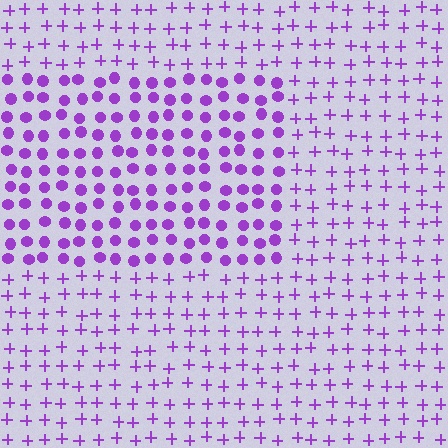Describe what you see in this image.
The image is filled with small purple elements arranged in a uniform grid. A rectangle-shaped region contains circles, while the surrounding area contains plus signs. The boundary is defined purely by the change in element shape.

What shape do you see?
I see a rectangle.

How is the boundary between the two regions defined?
The boundary is defined by a change in element shape: circles inside vs. plus signs outside. All elements share the same color and spacing.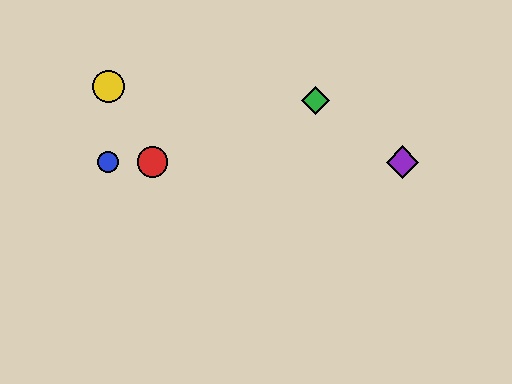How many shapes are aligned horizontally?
3 shapes (the red circle, the blue circle, the purple diamond) are aligned horizontally.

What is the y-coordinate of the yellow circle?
The yellow circle is at y≈86.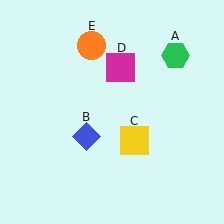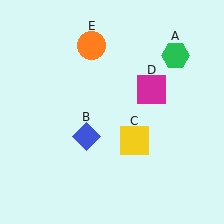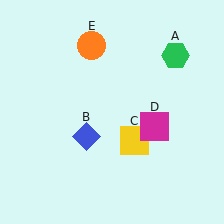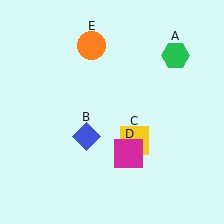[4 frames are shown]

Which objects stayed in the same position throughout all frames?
Green hexagon (object A) and blue diamond (object B) and yellow square (object C) and orange circle (object E) remained stationary.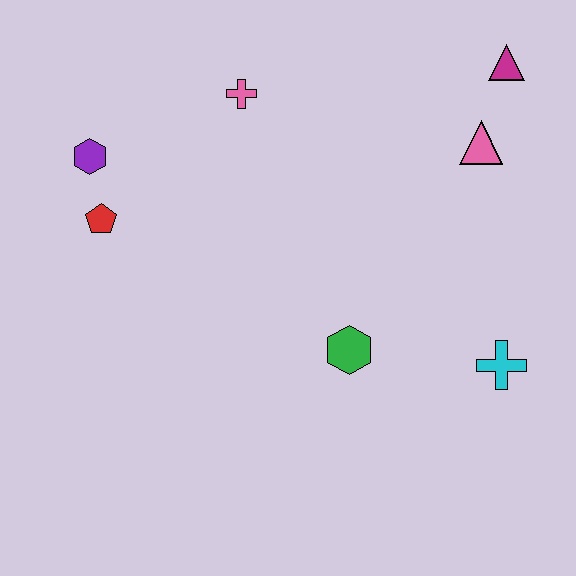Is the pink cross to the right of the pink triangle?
No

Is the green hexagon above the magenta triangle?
No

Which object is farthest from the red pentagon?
The magenta triangle is farthest from the red pentagon.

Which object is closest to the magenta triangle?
The pink triangle is closest to the magenta triangle.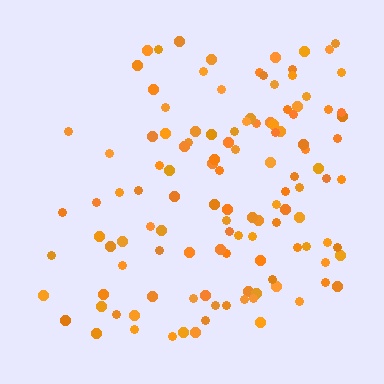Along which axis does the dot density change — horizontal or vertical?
Horizontal.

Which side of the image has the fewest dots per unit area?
The left.